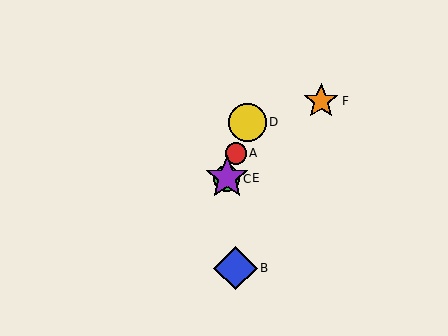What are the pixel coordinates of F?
Object F is at (321, 101).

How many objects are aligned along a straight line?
4 objects (A, C, D, E) are aligned along a straight line.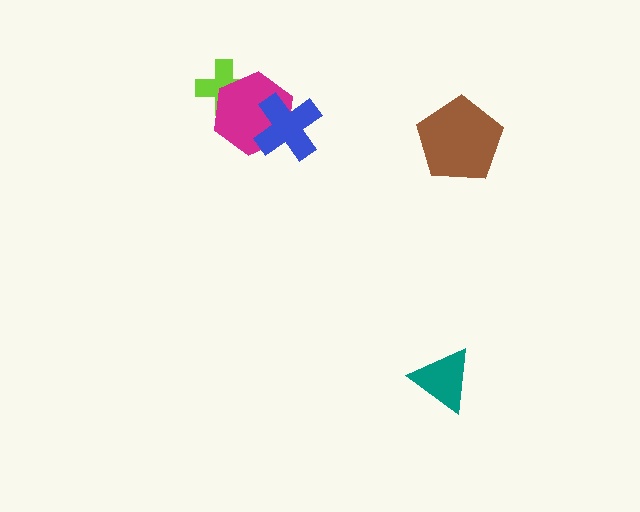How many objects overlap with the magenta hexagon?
2 objects overlap with the magenta hexagon.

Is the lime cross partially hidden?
Yes, it is partially covered by another shape.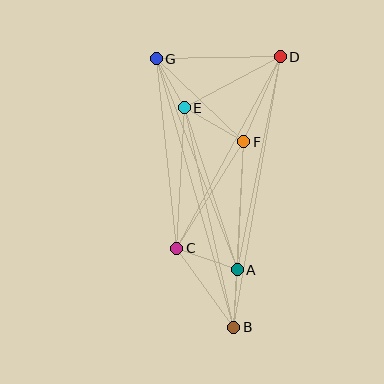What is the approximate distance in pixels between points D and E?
The distance between D and E is approximately 109 pixels.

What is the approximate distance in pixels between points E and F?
The distance between E and F is approximately 69 pixels.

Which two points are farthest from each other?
Points B and G are farthest from each other.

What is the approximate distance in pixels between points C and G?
The distance between C and G is approximately 191 pixels.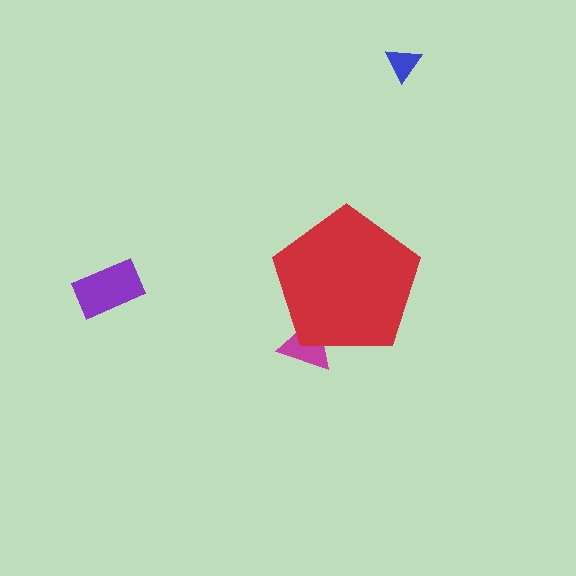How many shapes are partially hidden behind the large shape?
1 shape is partially hidden.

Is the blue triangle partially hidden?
No, the blue triangle is fully visible.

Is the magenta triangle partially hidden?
Yes, the magenta triangle is partially hidden behind the red pentagon.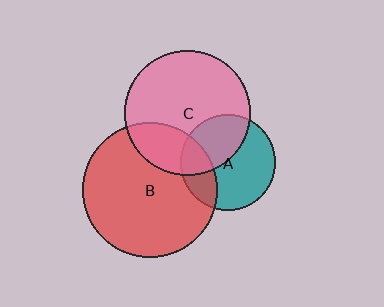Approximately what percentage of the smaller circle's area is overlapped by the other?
Approximately 25%.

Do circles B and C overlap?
Yes.